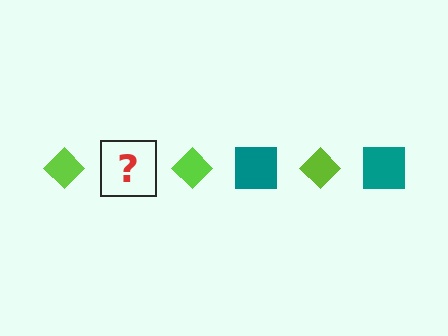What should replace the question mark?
The question mark should be replaced with a teal square.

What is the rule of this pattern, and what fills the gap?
The rule is that the pattern alternates between lime diamond and teal square. The gap should be filled with a teal square.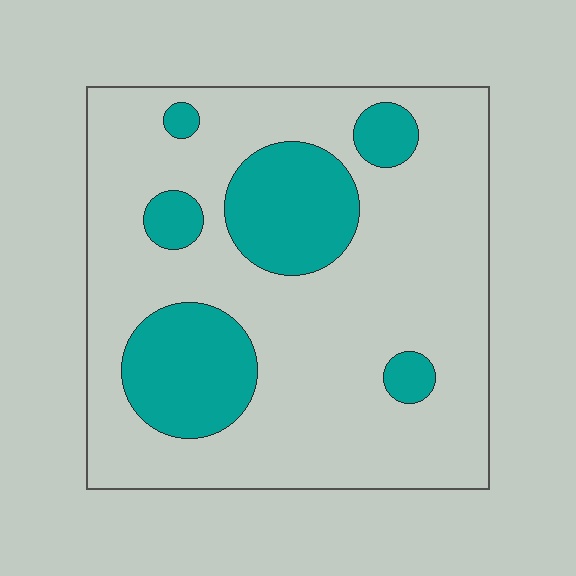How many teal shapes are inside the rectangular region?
6.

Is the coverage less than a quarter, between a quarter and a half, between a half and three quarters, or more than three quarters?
Less than a quarter.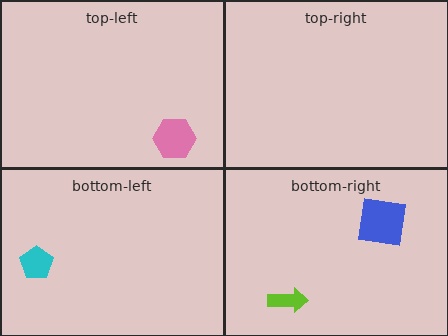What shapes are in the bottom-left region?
The cyan pentagon.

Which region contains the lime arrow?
The bottom-right region.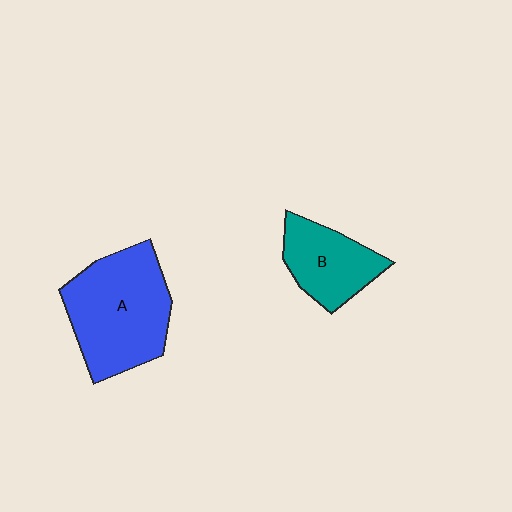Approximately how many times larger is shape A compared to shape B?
Approximately 1.8 times.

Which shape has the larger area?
Shape A (blue).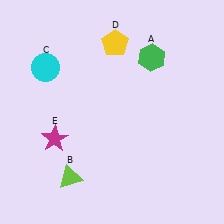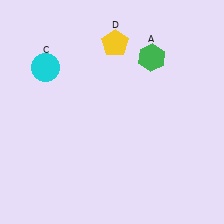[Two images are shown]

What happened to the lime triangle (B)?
The lime triangle (B) was removed in Image 2. It was in the bottom-left area of Image 1.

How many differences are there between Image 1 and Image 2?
There are 2 differences between the two images.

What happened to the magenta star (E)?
The magenta star (E) was removed in Image 2. It was in the bottom-left area of Image 1.